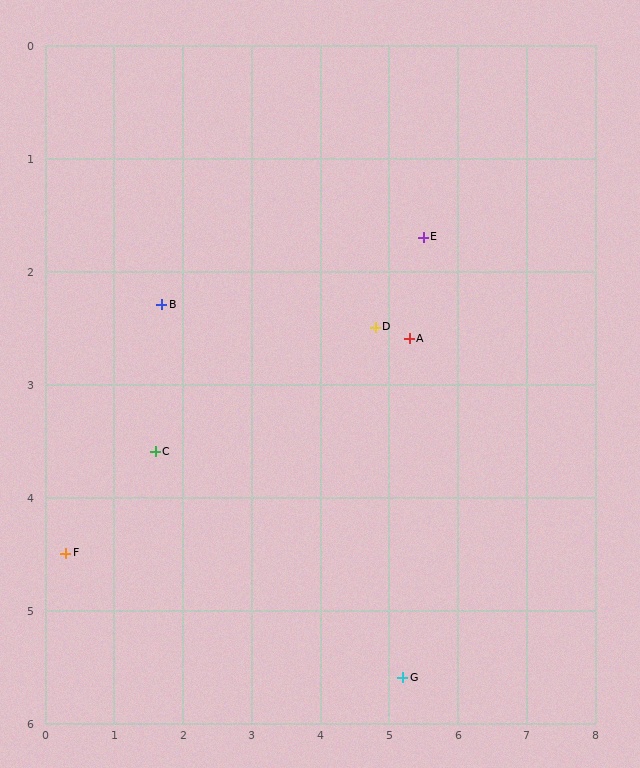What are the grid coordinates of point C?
Point C is at approximately (1.6, 3.6).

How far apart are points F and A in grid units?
Points F and A are about 5.3 grid units apart.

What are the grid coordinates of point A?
Point A is at approximately (5.3, 2.6).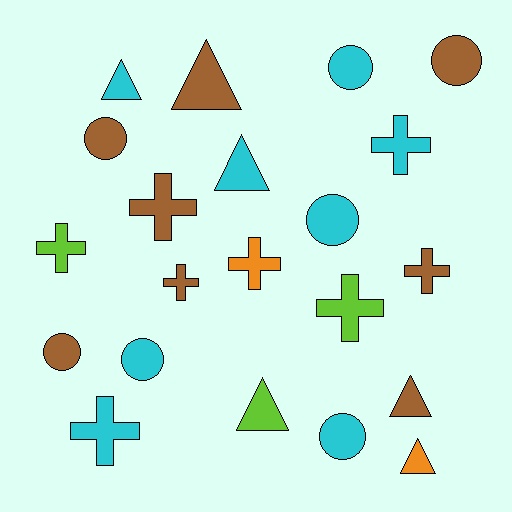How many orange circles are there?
There are no orange circles.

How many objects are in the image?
There are 21 objects.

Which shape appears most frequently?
Cross, with 8 objects.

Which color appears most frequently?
Brown, with 8 objects.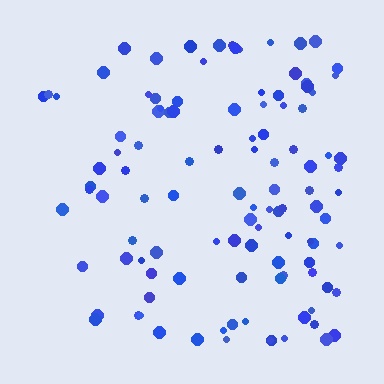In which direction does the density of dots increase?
From left to right, with the right side densest.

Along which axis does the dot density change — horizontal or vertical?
Horizontal.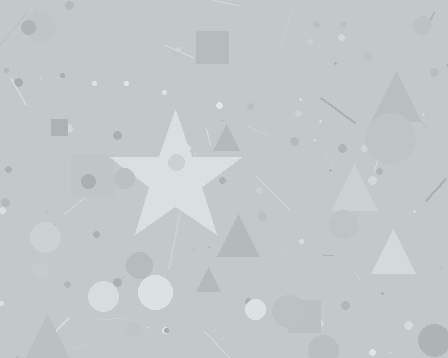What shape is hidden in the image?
A star is hidden in the image.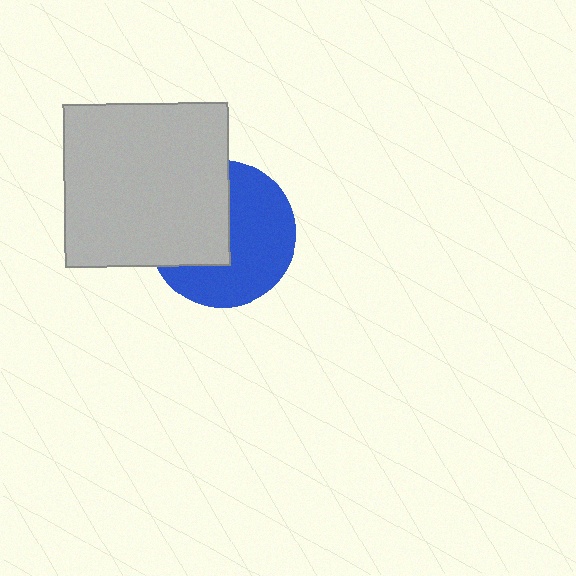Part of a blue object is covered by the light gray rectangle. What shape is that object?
It is a circle.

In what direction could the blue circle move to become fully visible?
The blue circle could move right. That would shift it out from behind the light gray rectangle entirely.